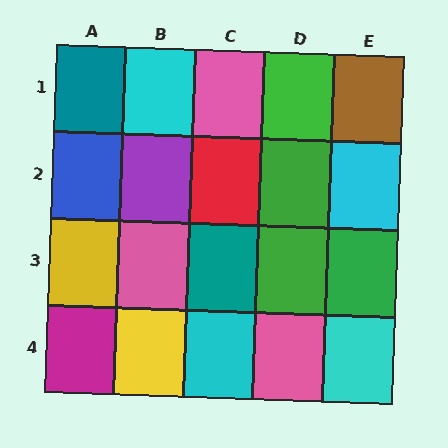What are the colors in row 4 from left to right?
Magenta, yellow, cyan, pink, cyan.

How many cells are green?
4 cells are green.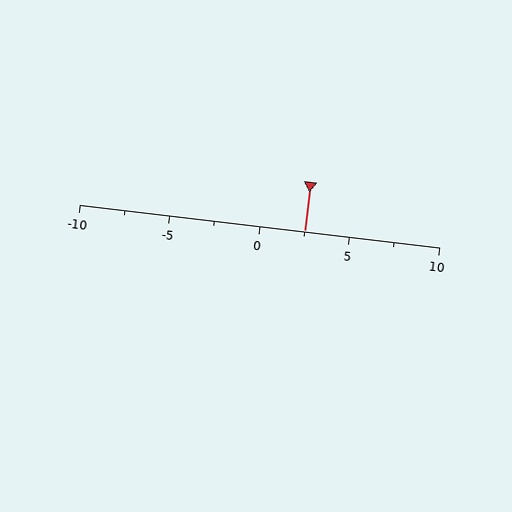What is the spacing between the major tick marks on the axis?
The major ticks are spaced 5 apart.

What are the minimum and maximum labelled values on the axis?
The axis runs from -10 to 10.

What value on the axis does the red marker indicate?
The marker indicates approximately 2.5.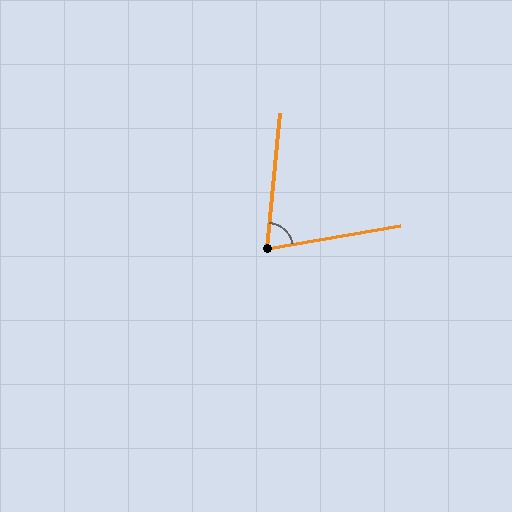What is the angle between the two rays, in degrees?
Approximately 75 degrees.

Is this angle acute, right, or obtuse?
It is acute.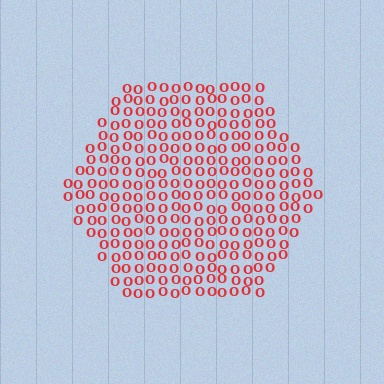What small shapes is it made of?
It is made of small letter O's.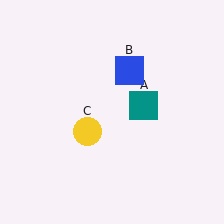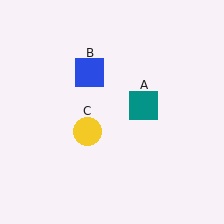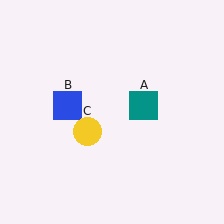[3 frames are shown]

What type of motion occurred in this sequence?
The blue square (object B) rotated counterclockwise around the center of the scene.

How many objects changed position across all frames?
1 object changed position: blue square (object B).